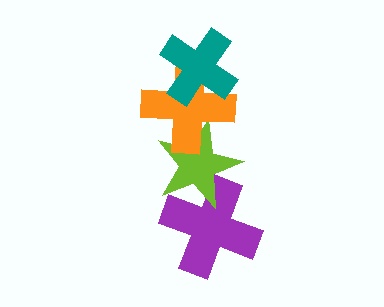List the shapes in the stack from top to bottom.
From top to bottom: the teal cross, the orange cross, the lime star, the purple cross.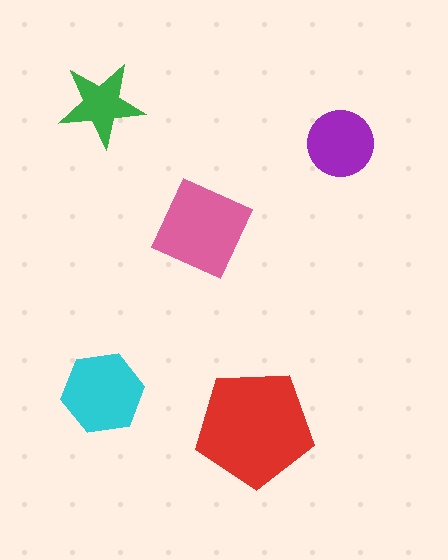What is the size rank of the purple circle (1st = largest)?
4th.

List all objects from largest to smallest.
The red pentagon, the pink diamond, the cyan hexagon, the purple circle, the green star.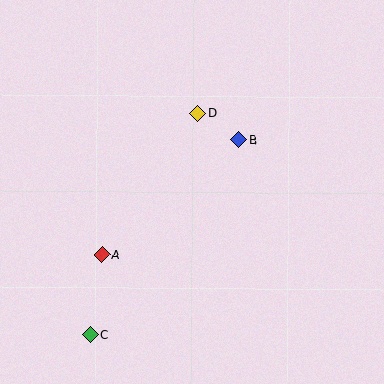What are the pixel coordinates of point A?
Point A is at (102, 255).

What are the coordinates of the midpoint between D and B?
The midpoint between D and B is at (218, 127).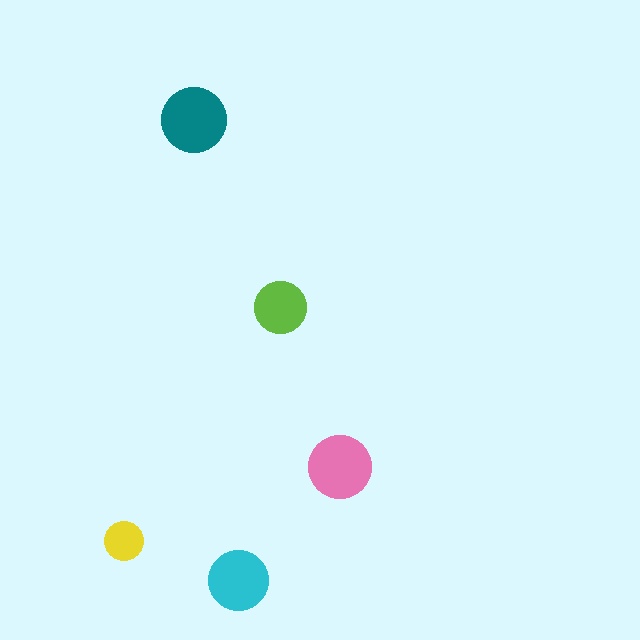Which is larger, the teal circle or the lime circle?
The teal one.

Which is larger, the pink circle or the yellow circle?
The pink one.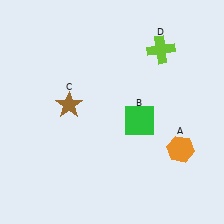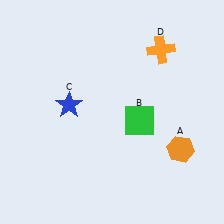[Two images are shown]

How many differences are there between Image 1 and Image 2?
There are 2 differences between the two images.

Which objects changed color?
C changed from brown to blue. D changed from lime to orange.